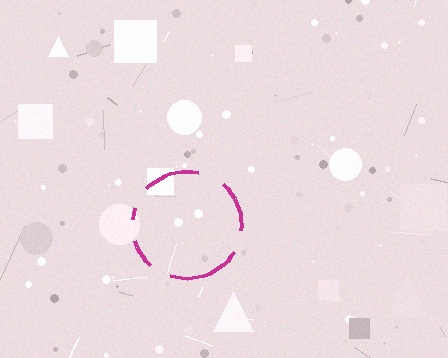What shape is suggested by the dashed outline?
The dashed outline suggests a circle.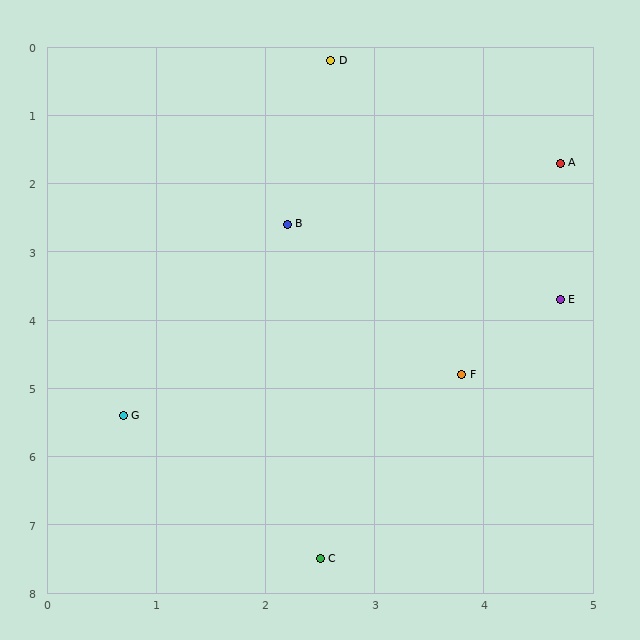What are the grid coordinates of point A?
Point A is at approximately (4.7, 1.7).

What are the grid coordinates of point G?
Point G is at approximately (0.7, 5.4).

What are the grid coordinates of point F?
Point F is at approximately (3.8, 4.8).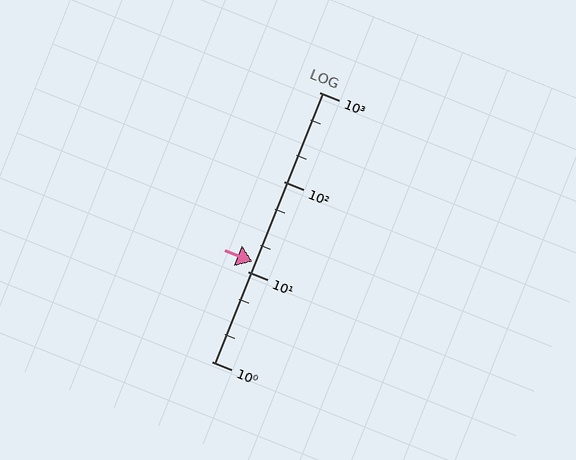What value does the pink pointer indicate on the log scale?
The pointer indicates approximately 13.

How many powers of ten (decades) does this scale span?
The scale spans 3 decades, from 1 to 1000.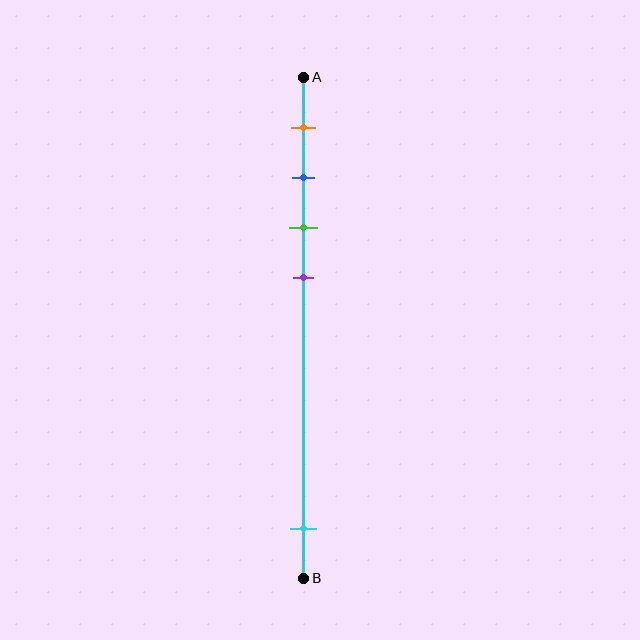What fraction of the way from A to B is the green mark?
The green mark is approximately 30% (0.3) of the way from A to B.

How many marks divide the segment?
There are 5 marks dividing the segment.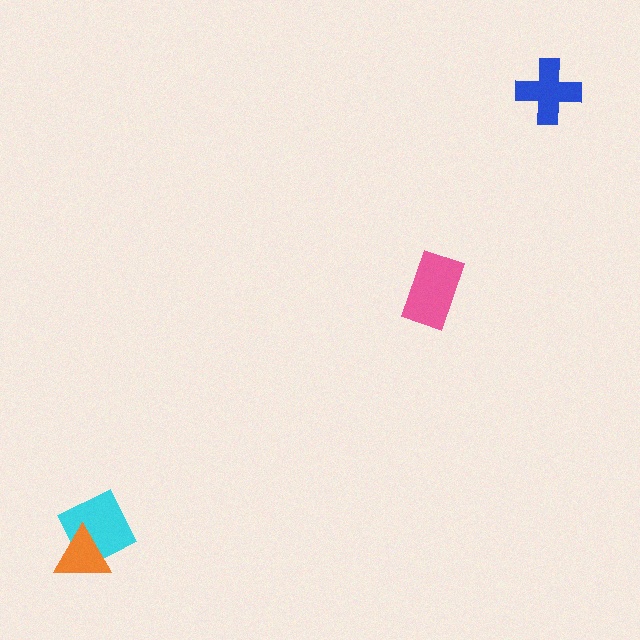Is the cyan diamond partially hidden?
Yes, it is partially covered by another shape.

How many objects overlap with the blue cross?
0 objects overlap with the blue cross.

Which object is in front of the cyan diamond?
The orange triangle is in front of the cyan diamond.